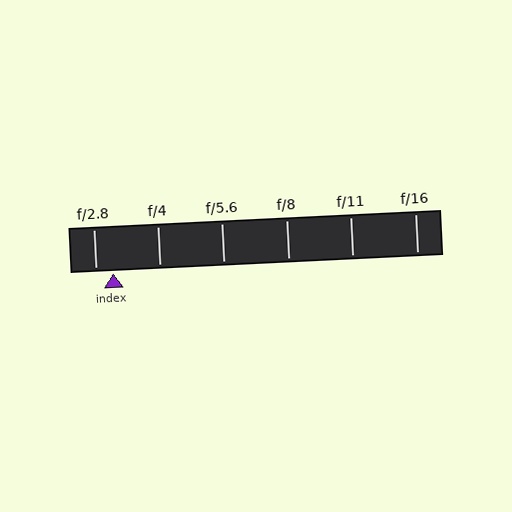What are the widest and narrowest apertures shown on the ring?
The widest aperture shown is f/2.8 and the narrowest is f/16.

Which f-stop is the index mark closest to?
The index mark is closest to f/2.8.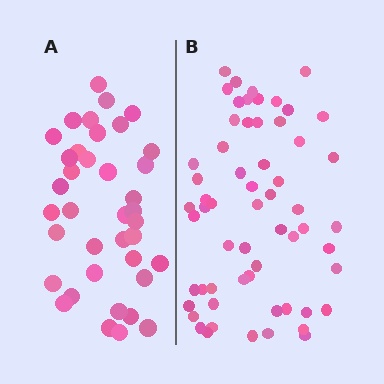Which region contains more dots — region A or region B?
Region B (the right region) has more dots.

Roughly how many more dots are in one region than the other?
Region B has approximately 20 more dots than region A.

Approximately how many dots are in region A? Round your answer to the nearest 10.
About 40 dots. (The exact count is 38, which rounds to 40.)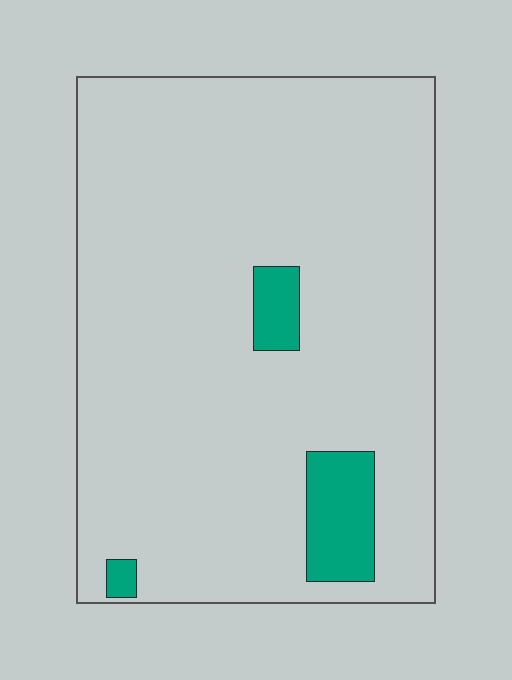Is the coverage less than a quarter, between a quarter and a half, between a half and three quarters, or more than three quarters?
Less than a quarter.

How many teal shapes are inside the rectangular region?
3.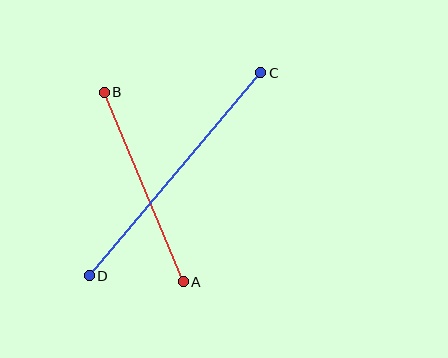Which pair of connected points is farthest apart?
Points C and D are farthest apart.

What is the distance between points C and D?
The distance is approximately 266 pixels.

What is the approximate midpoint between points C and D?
The midpoint is at approximately (175, 174) pixels.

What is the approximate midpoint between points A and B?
The midpoint is at approximately (144, 187) pixels.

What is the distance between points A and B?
The distance is approximately 205 pixels.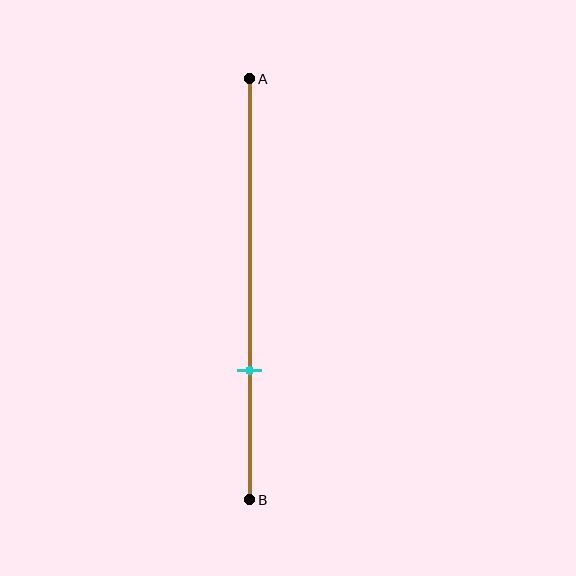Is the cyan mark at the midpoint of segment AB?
No, the mark is at about 70% from A, not at the 50% midpoint.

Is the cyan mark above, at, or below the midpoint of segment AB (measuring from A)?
The cyan mark is below the midpoint of segment AB.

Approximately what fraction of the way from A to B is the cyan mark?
The cyan mark is approximately 70% of the way from A to B.